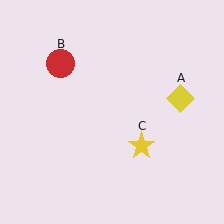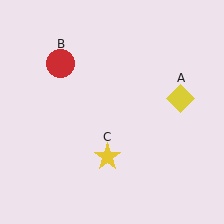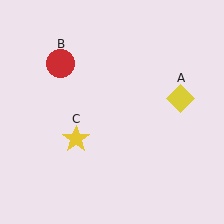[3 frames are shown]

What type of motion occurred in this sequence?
The yellow star (object C) rotated clockwise around the center of the scene.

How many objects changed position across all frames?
1 object changed position: yellow star (object C).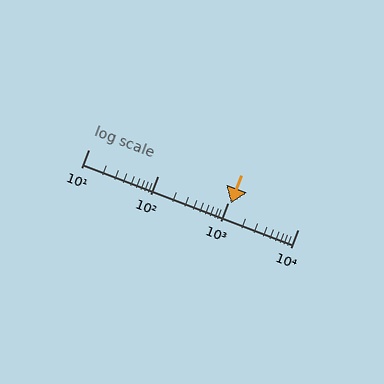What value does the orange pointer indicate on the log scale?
The pointer indicates approximately 1100.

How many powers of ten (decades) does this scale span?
The scale spans 3 decades, from 10 to 10000.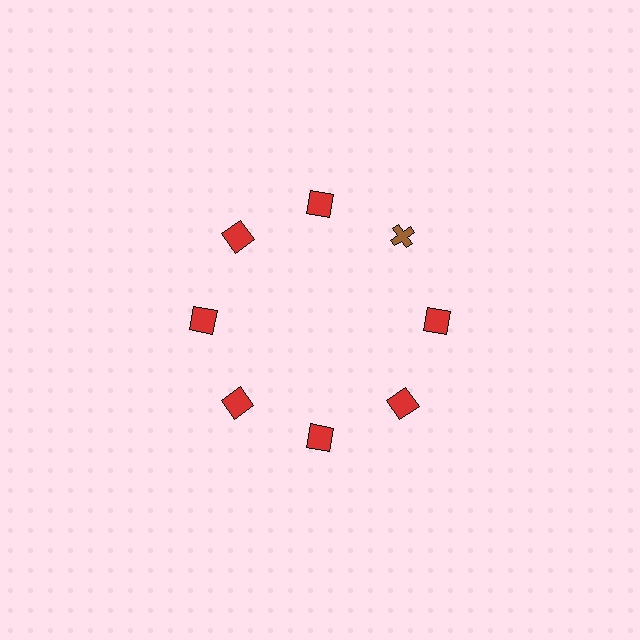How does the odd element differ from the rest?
It differs in both color (brown instead of red) and shape (cross instead of square).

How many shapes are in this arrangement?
There are 8 shapes arranged in a ring pattern.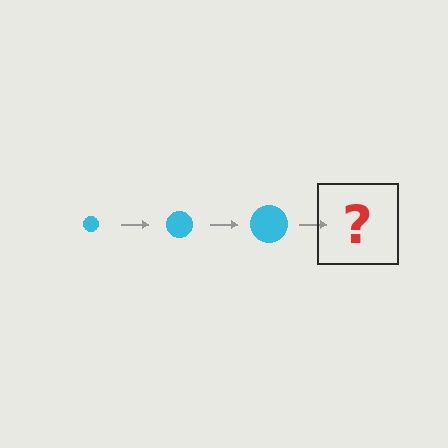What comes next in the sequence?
The next element should be a cyan circle, larger than the previous one.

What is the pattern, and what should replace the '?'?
The pattern is that the circle gets progressively larger each step. The '?' should be a cyan circle, larger than the previous one.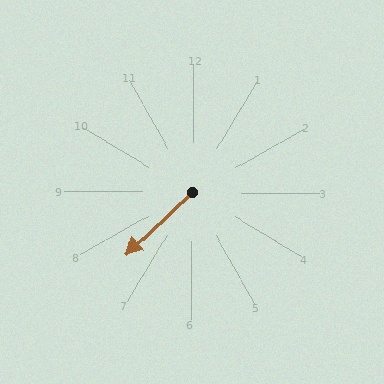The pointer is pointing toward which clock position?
Roughly 8 o'clock.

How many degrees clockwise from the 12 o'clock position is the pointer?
Approximately 226 degrees.